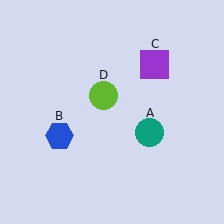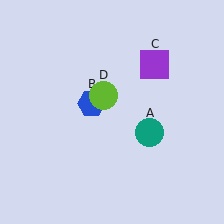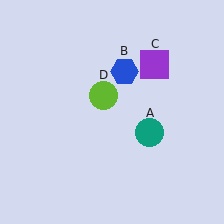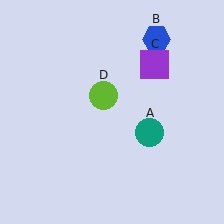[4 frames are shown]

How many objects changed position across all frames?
1 object changed position: blue hexagon (object B).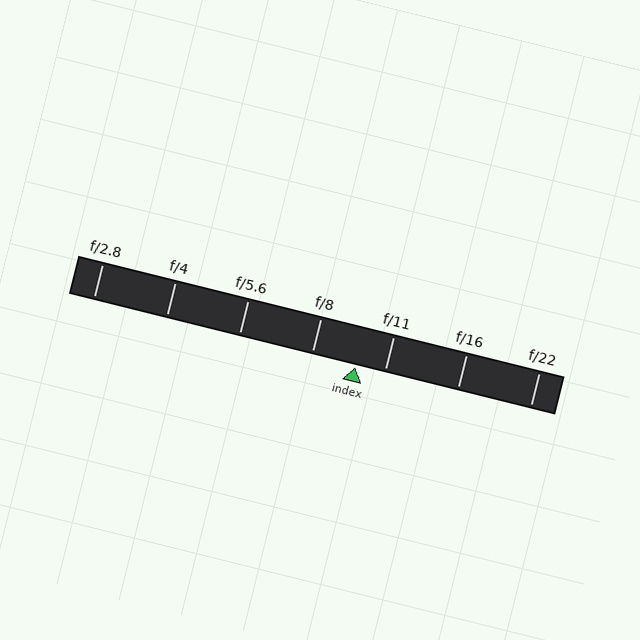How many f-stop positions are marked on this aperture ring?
There are 7 f-stop positions marked.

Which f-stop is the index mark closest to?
The index mark is closest to f/11.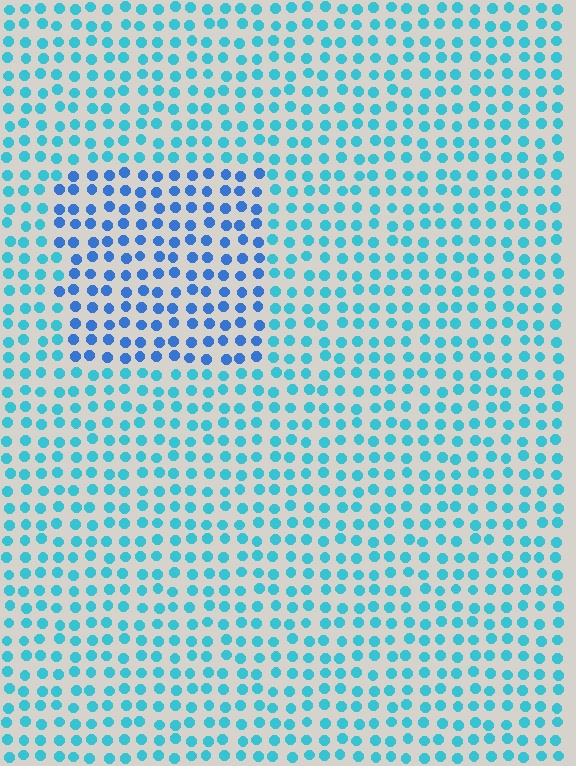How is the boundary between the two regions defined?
The boundary is defined purely by a slight shift in hue (about 30 degrees). Spacing, size, and orientation are identical on both sides.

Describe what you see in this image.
The image is filled with small cyan elements in a uniform arrangement. A rectangle-shaped region is visible where the elements are tinted to a slightly different hue, forming a subtle color boundary.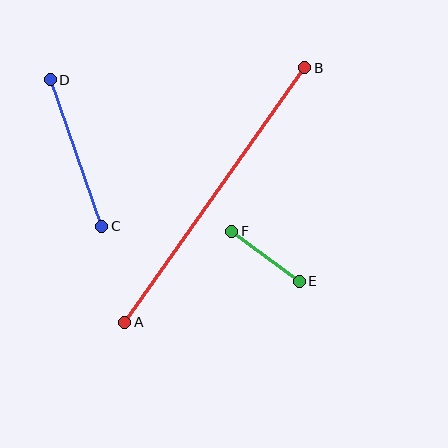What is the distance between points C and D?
The distance is approximately 155 pixels.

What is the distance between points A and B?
The distance is approximately 311 pixels.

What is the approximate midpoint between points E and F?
The midpoint is at approximately (265, 256) pixels.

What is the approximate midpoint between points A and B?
The midpoint is at approximately (215, 195) pixels.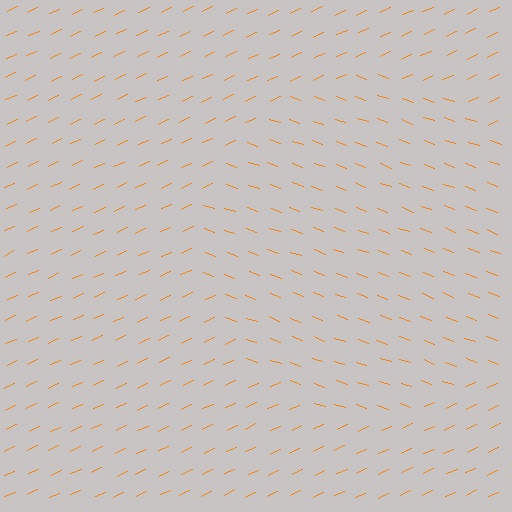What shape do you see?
I see a circle.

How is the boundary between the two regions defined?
The boundary is defined purely by a change in line orientation (approximately 45 degrees difference). All lines are the same color and thickness.